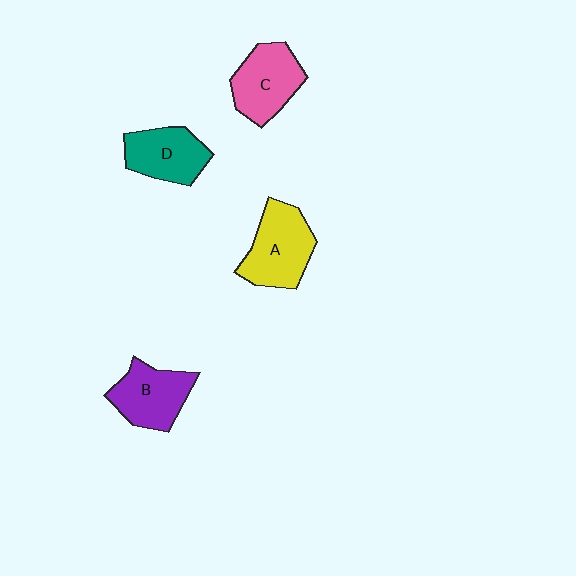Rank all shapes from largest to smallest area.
From largest to smallest: A (yellow), C (pink), B (purple), D (teal).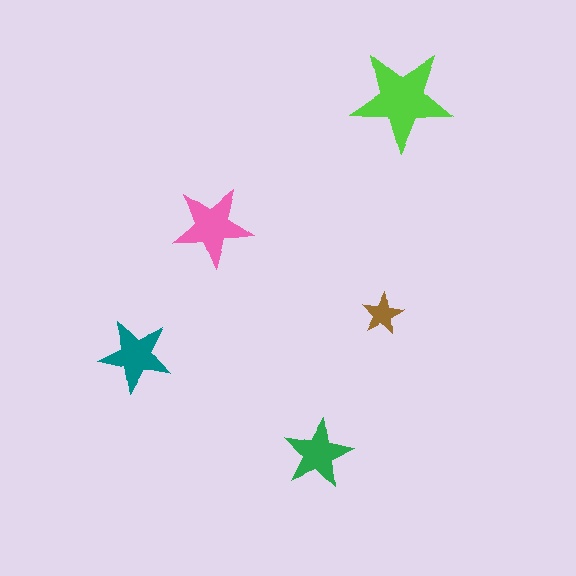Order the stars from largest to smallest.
the lime one, the pink one, the teal one, the green one, the brown one.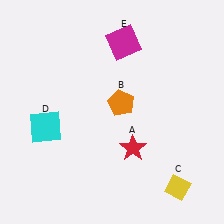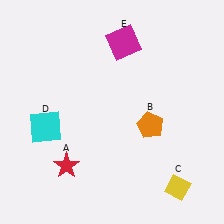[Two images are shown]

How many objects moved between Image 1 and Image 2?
2 objects moved between the two images.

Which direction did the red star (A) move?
The red star (A) moved left.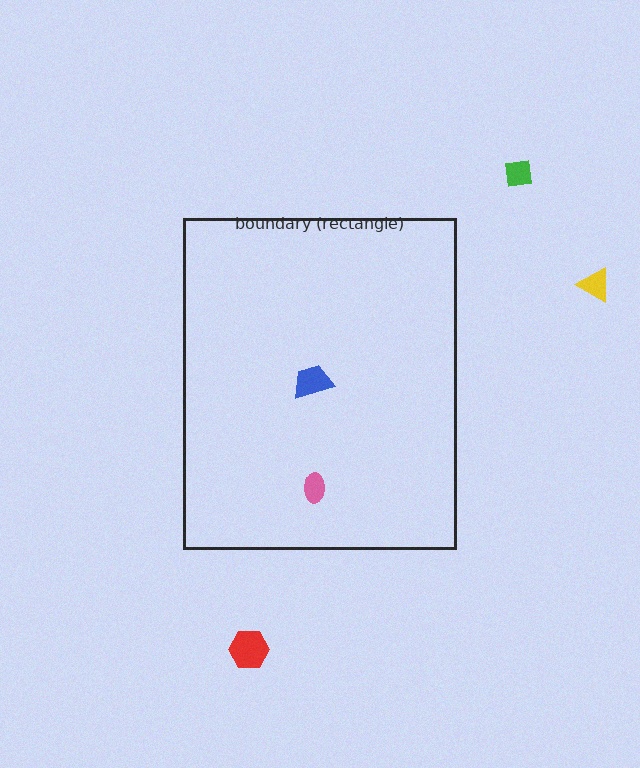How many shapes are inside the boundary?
2 inside, 3 outside.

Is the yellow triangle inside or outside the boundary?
Outside.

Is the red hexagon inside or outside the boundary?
Outside.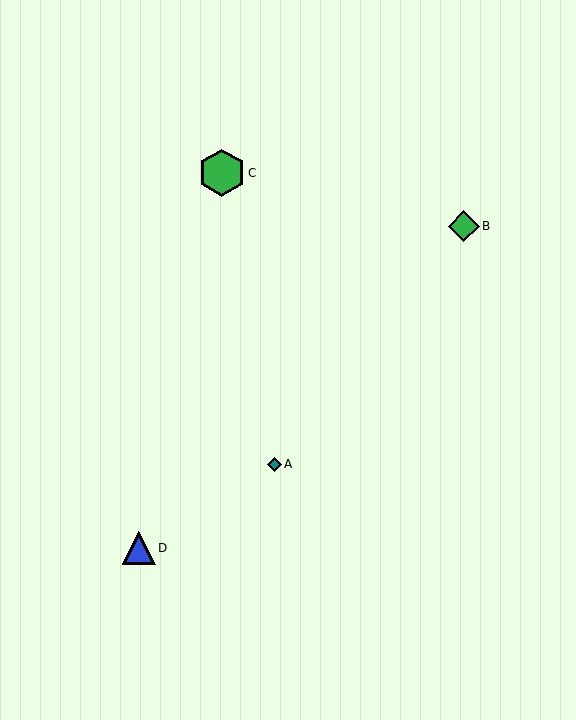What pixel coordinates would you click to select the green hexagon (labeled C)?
Click at (222, 173) to select the green hexagon C.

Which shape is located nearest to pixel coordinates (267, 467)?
The teal diamond (labeled A) at (275, 464) is nearest to that location.